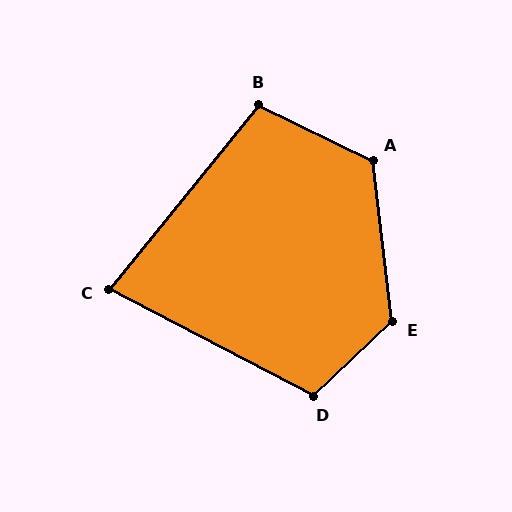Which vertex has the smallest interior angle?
C, at approximately 78 degrees.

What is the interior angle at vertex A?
Approximately 123 degrees (obtuse).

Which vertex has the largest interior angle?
E, at approximately 127 degrees.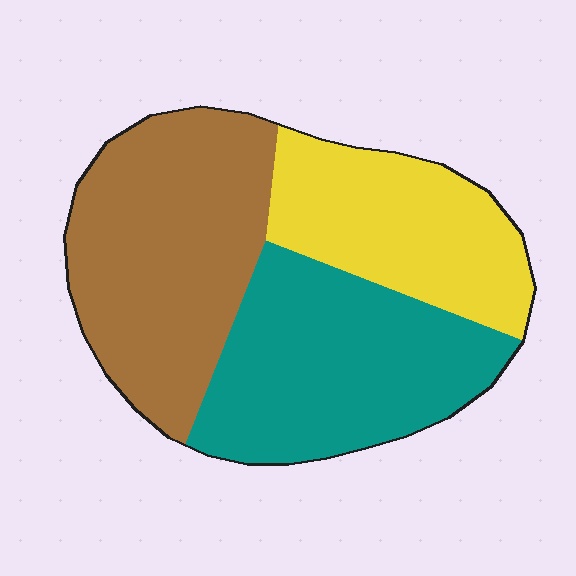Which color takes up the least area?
Yellow, at roughly 25%.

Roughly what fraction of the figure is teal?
Teal covers 35% of the figure.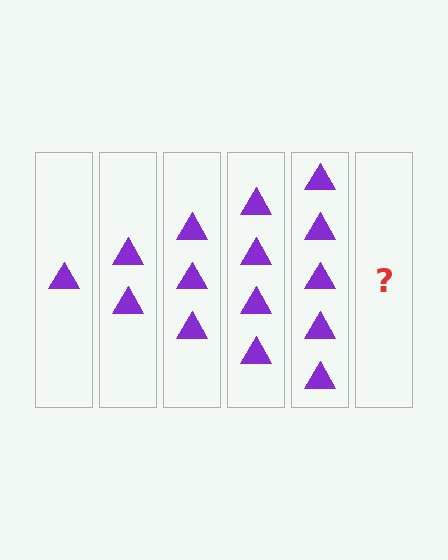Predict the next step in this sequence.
The next step is 6 triangles.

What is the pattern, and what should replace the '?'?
The pattern is that each step adds one more triangle. The '?' should be 6 triangles.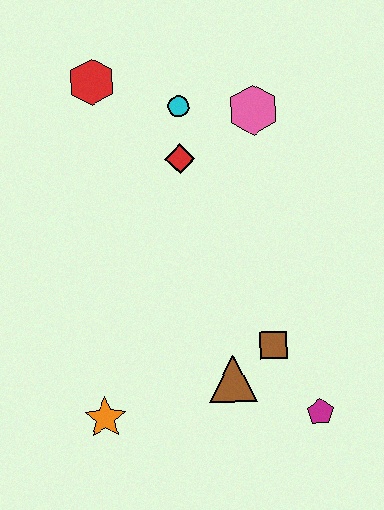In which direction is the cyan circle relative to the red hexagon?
The cyan circle is to the right of the red hexagon.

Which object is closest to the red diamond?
The cyan circle is closest to the red diamond.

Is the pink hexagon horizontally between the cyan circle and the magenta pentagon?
Yes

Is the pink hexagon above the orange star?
Yes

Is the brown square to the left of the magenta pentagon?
Yes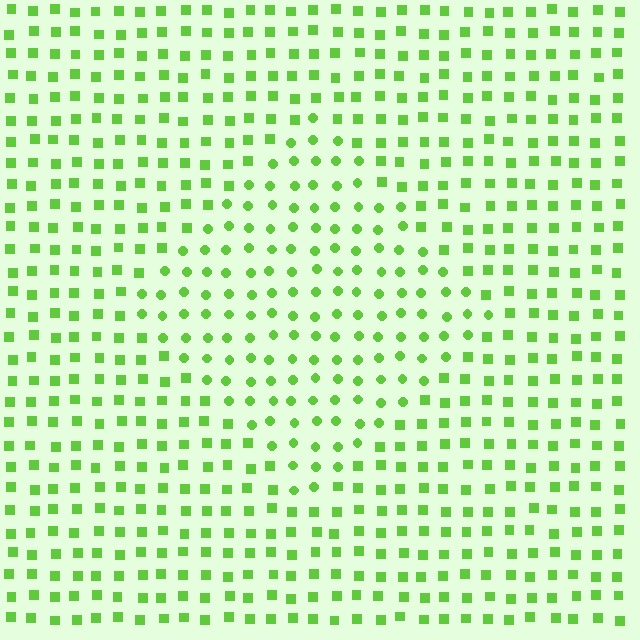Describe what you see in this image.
The image is filled with small lime elements arranged in a uniform grid. A diamond-shaped region contains circles, while the surrounding area contains squares. The boundary is defined purely by the change in element shape.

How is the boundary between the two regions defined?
The boundary is defined by a change in element shape: circles inside vs. squares outside. All elements share the same color and spacing.